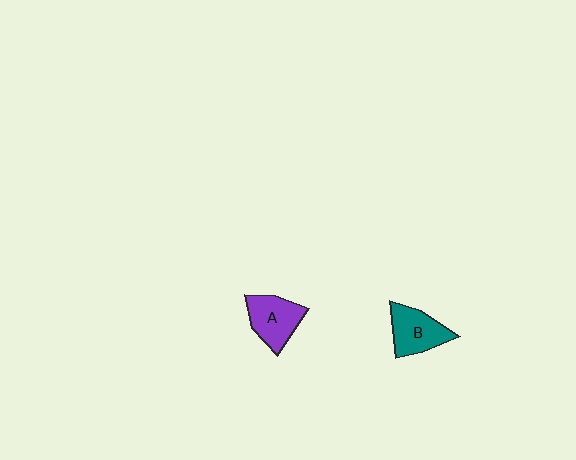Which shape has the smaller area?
Shape B (teal).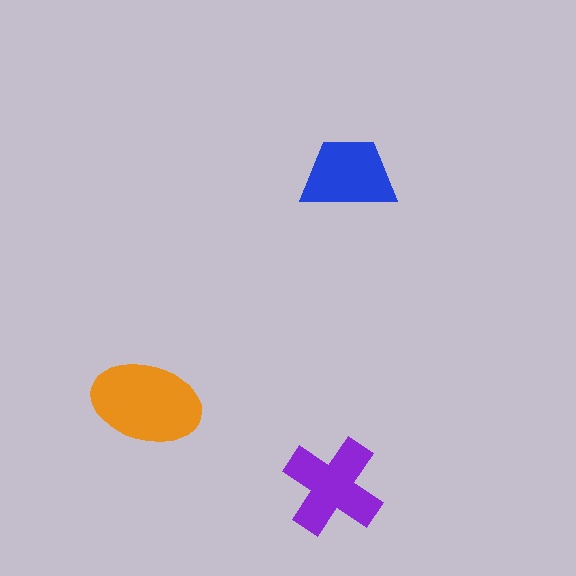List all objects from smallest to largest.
The blue trapezoid, the purple cross, the orange ellipse.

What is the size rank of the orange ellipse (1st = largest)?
1st.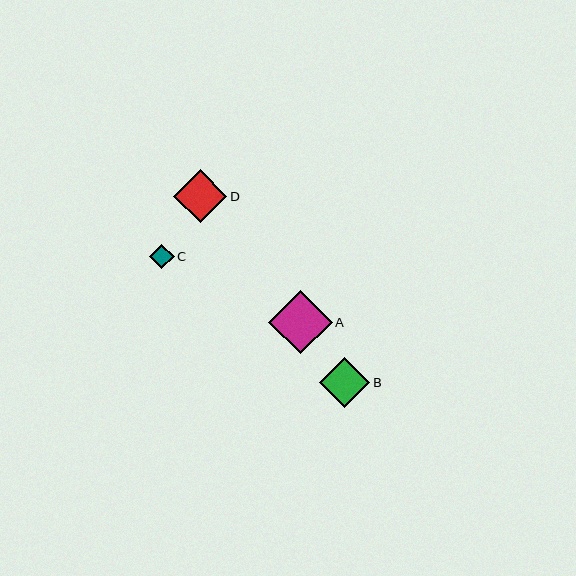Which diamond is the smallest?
Diamond C is the smallest with a size of approximately 24 pixels.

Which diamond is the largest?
Diamond A is the largest with a size of approximately 63 pixels.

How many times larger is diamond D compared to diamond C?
Diamond D is approximately 2.2 times the size of diamond C.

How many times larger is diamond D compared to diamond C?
Diamond D is approximately 2.2 times the size of diamond C.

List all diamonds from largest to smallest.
From largest to smallest: A, D, B, C.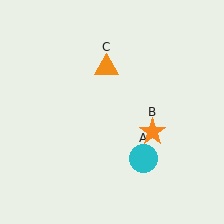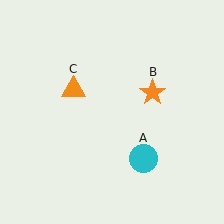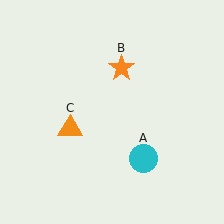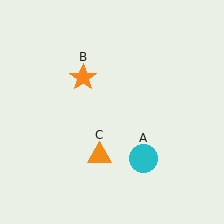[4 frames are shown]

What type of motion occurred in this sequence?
The orange star (object B), orange triangle (object C) rotated counterclockwise around the center of the scene.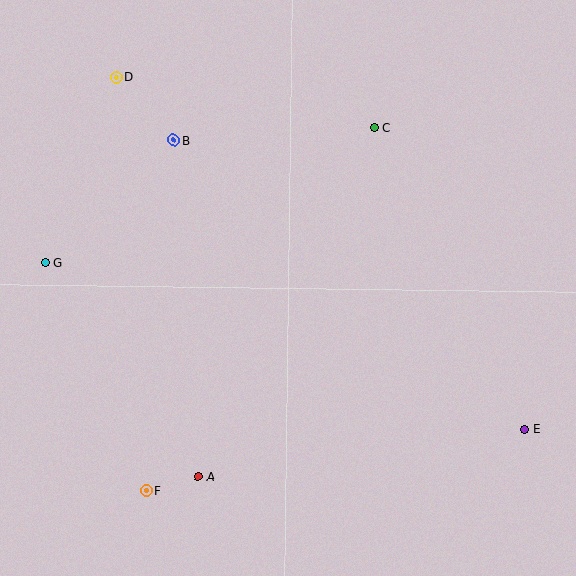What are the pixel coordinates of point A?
Point A is at (198, 476).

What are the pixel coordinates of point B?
Point B is at (174, 140).